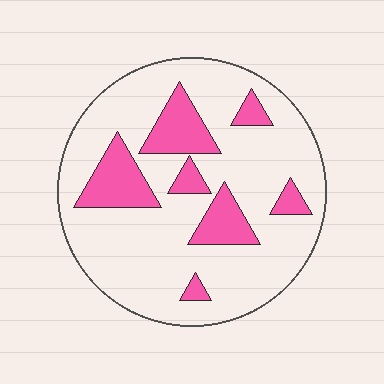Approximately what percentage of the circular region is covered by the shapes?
Approximately 20%.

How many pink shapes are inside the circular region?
7.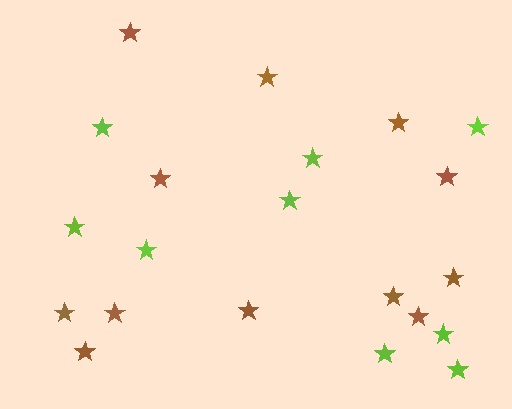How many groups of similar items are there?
There are 2 groups: one group of lime stars (9) and one group of brown stars (12).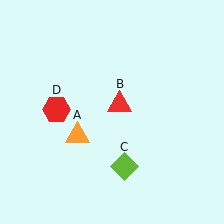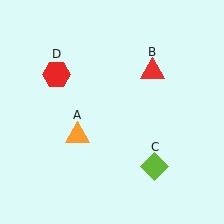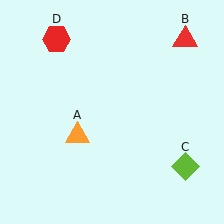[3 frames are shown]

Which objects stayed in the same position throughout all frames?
Orange triangle (object A) remained stationary.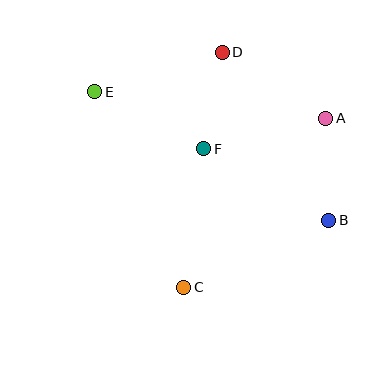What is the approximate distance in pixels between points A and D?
The distance between A and D is approximately 123 pixels.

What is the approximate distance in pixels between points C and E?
The distance between C and E is approximately 215 pixels.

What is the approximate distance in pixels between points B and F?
The distance between B and F is approximately 144 pixels.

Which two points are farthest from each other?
Points B and E are farthest from each other.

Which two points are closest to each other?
Points D and F are closest to each other.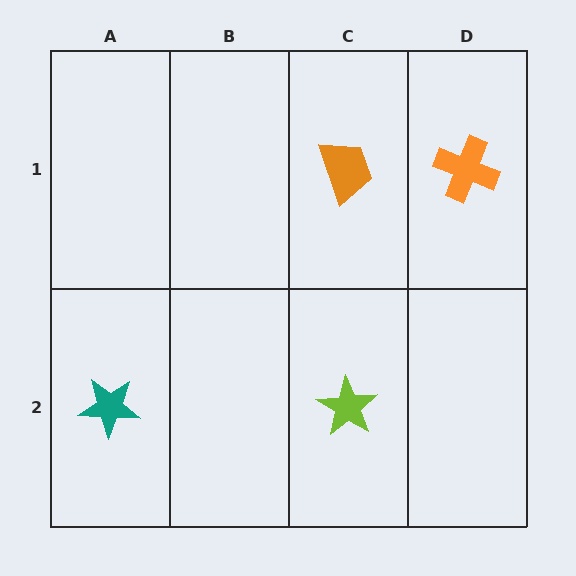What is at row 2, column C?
A lime star.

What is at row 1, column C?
An orange trapezoid.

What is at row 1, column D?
An orange cross.